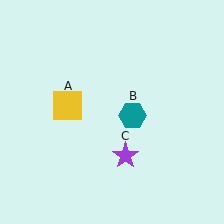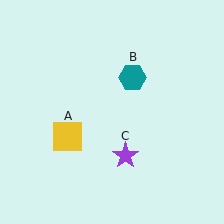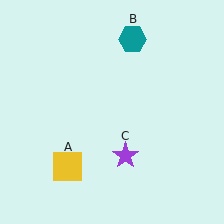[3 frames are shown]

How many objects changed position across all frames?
2 objects changed position: yellow square (object A), teal hexagon (object B).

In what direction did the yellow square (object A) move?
The yellow square (object A) moved down.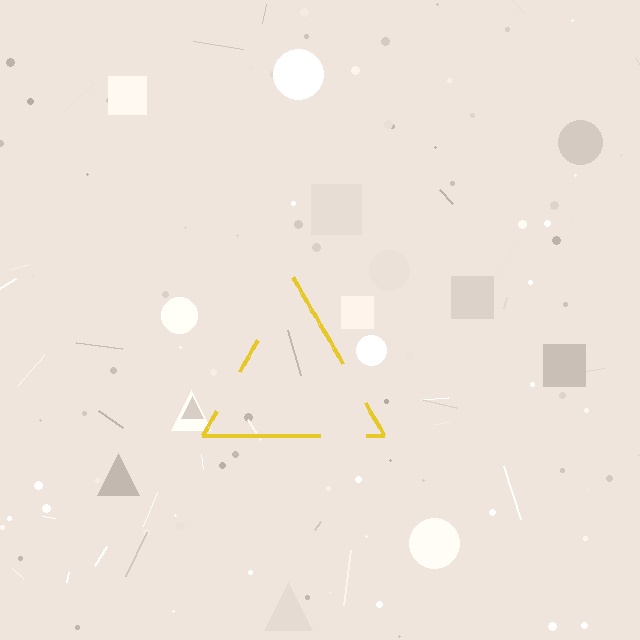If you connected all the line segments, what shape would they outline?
They would outline a triangle.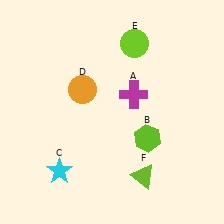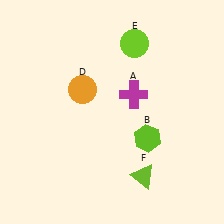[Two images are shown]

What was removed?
The cyan star (C) was removed in Image 2.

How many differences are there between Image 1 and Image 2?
There is 1 difference between the two images.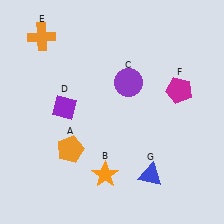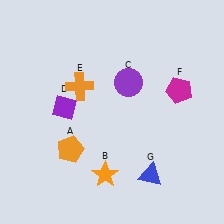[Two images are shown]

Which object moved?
The orange cross (E) moved down.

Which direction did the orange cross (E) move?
The orange cross (E) moved down.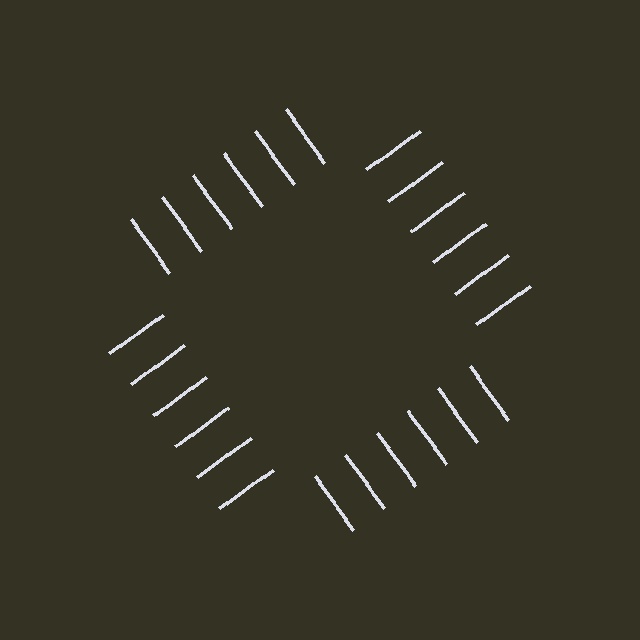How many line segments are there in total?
24 — 6 along each of the 4 edges.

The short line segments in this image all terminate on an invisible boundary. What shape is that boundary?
An illusory square — the line segments terminate on its edges but no continuous stroke is drawn.